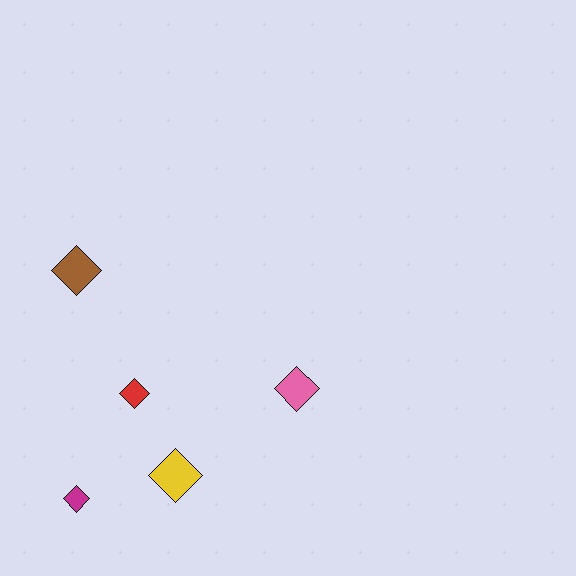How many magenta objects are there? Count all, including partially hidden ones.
There is 1 magenta object.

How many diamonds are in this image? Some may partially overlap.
There are 5 diamonds.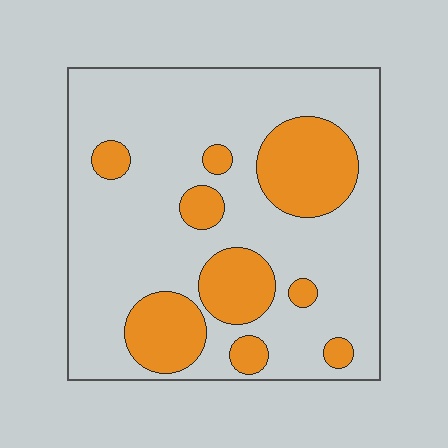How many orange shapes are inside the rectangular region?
9.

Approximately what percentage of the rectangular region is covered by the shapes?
Approximately 25%.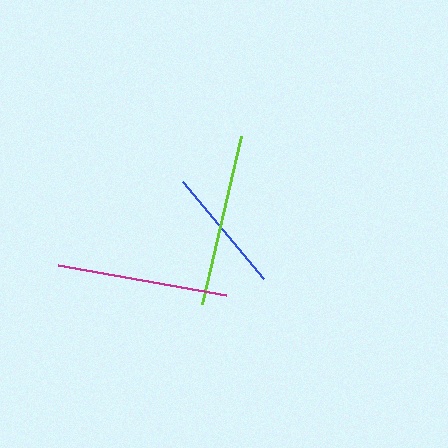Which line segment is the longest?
The lime line is the longest at approximately 172 pixels.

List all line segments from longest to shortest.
From longest to shortest: lime, magenta, blue.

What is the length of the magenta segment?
The magenta segment is approximately 170 pixels long.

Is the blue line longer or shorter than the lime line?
The lime line is longer than the blue line.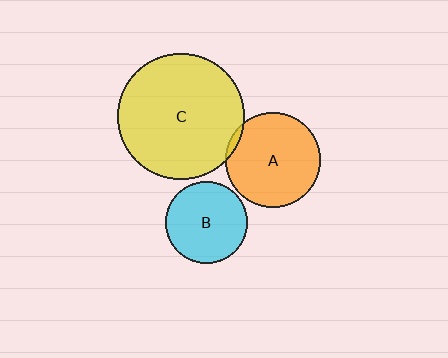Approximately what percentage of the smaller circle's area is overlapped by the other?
Approximately 5%.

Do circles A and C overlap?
Yes.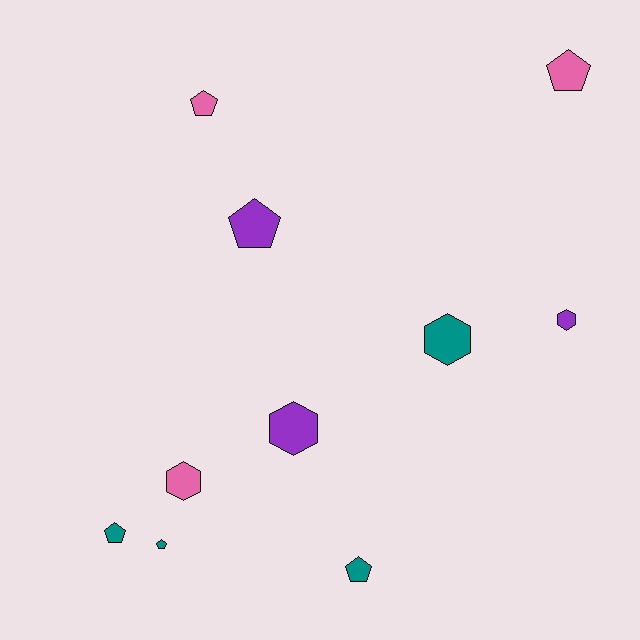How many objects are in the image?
There are 10 objects.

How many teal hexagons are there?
There is 1 teal hexagon.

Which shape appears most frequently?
Pentagon, with 6 objects.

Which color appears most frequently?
Teal, with 4 objects.